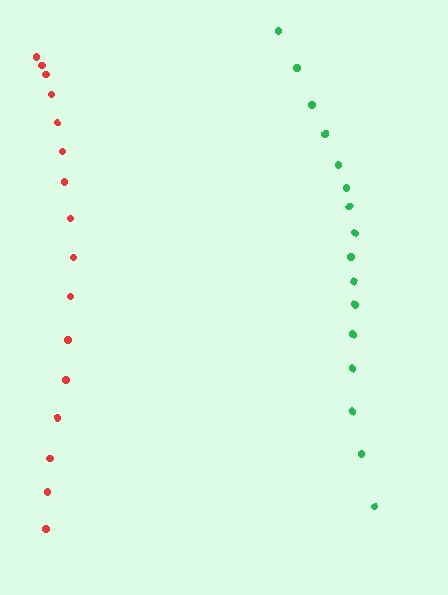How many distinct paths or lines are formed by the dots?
There are 2 distinct paths.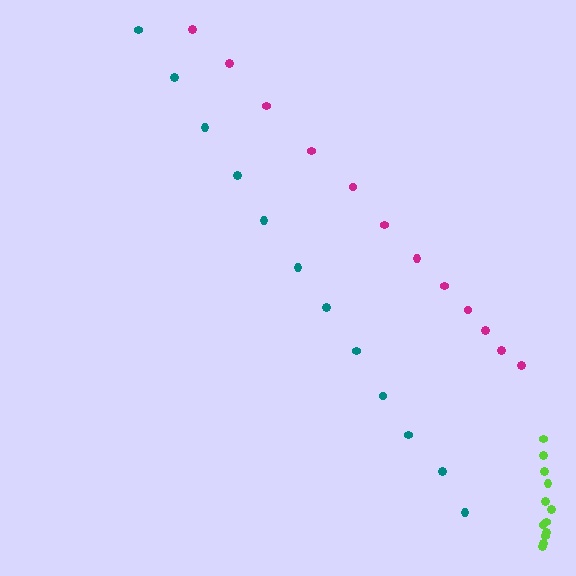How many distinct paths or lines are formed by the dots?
There are 3 distinct paths.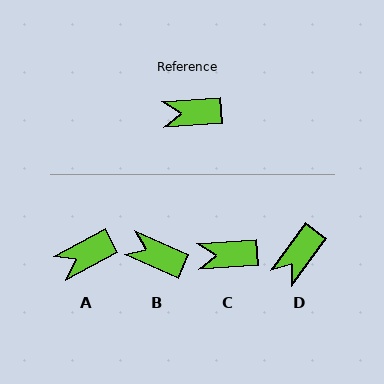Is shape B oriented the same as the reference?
No, it is off by about 28 degrees.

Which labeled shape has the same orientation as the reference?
C.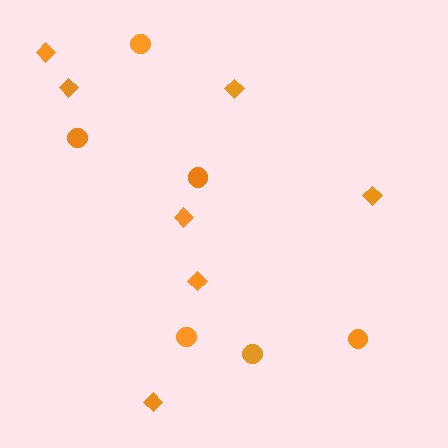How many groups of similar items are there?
There are 2 groups: one group of circles (6) and one group of diamonds (7).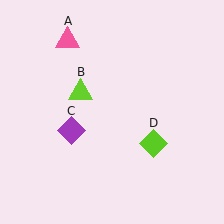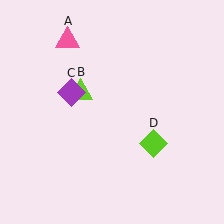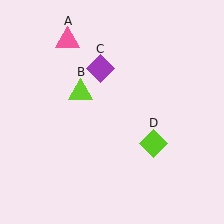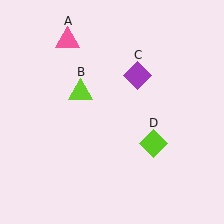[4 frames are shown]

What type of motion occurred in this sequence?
The purple diamond (object C) rotated clockwise around the center of the scene.